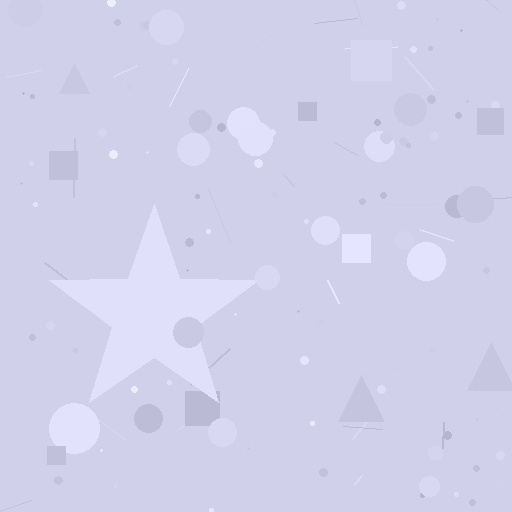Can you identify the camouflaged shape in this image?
The camouflaged shape is a star.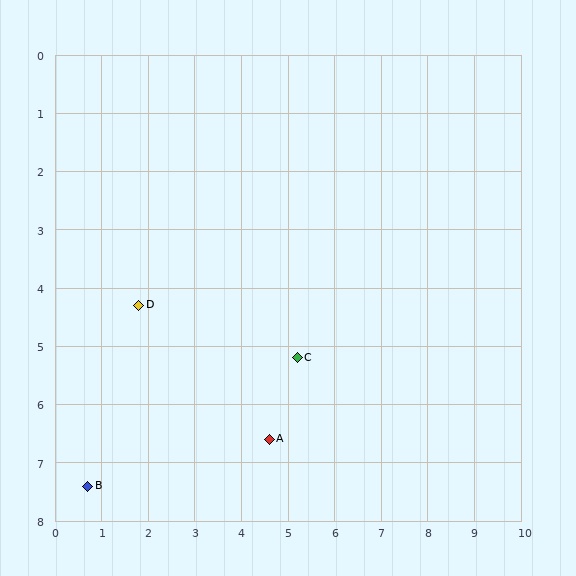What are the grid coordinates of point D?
Point D is at approximately (1.8, 4.3).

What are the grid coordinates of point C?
Point C is at approximately (5.2, 5.2).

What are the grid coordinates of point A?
Point A is at approximately (4.6, 6.6).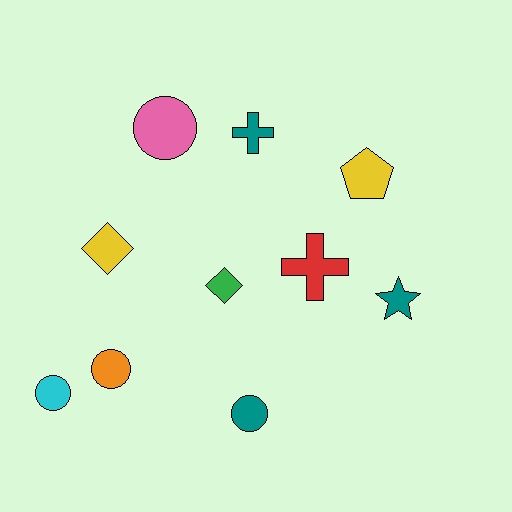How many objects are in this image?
There are 10 objects.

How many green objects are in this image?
There is 1 green object.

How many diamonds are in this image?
There are 2 diamonds.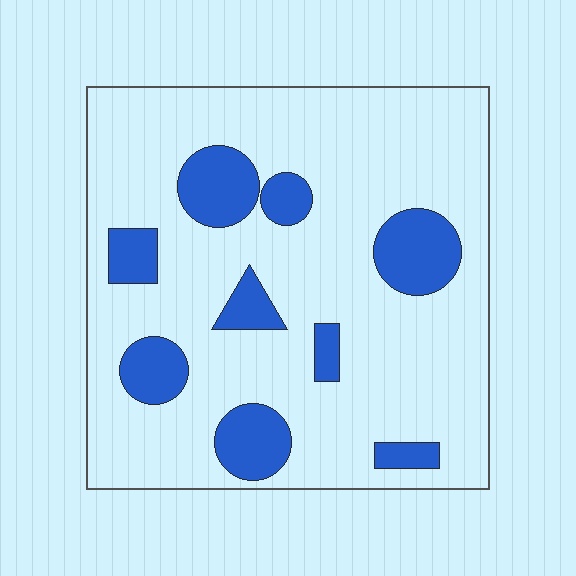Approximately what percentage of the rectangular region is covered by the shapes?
Approximately 20%.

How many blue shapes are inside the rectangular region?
9.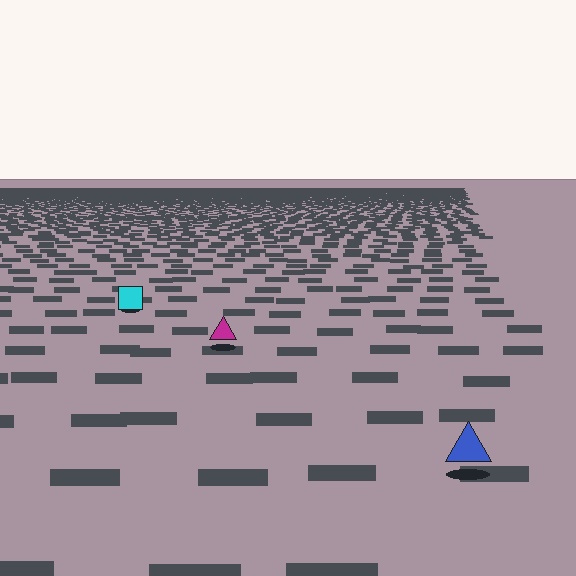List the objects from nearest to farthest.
From nearest to farthest: the blue triangle, the magenta triangle, the cyan square.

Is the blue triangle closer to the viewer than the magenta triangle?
Yes. The blue triangle is closer — you can tell from the texture gradient: the ground texture is coarser near it.